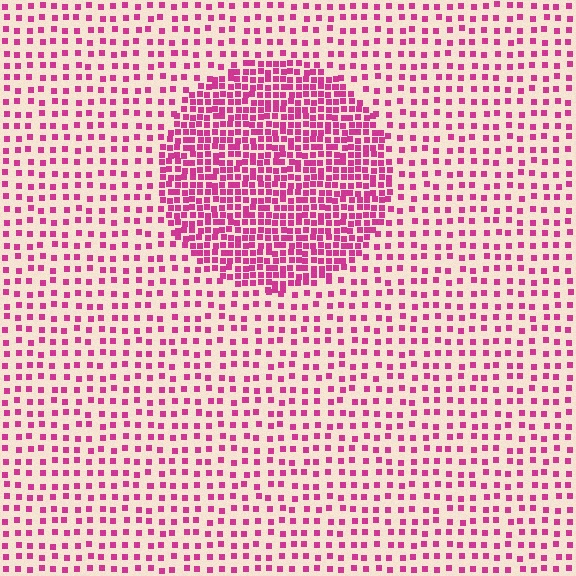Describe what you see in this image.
The image contains small magenta elements arranged at two different densities. A circle-shaped region is visible where the elements are more densely packed than the surrounding area.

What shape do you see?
I see a circle.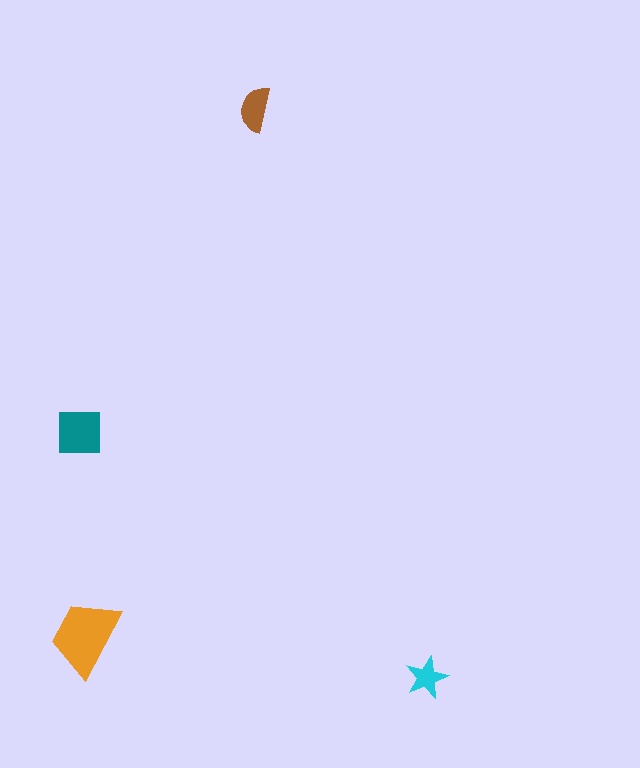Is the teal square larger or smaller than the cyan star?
Larger.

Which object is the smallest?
The cyan star.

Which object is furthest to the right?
The cyan star is rightmost.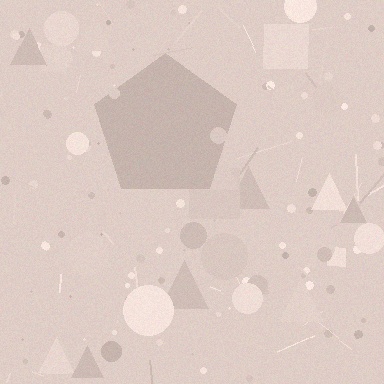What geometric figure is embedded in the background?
A pentagon is embedded in the background.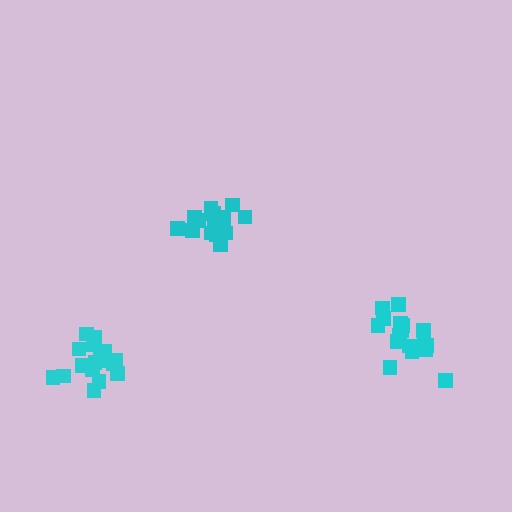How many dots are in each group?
Group 1: 15 dots, Group 2: 18 dots, Group 3: 18 dots (51 total).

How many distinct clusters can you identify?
There are 3 distinct clusters.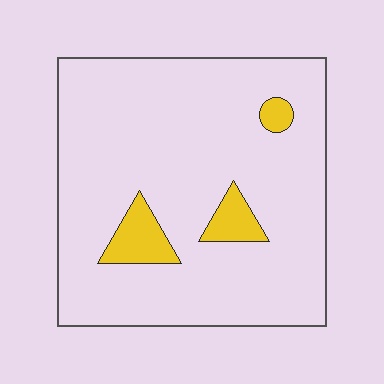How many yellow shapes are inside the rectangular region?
3.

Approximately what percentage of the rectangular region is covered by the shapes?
Approximately 10%.